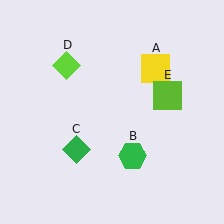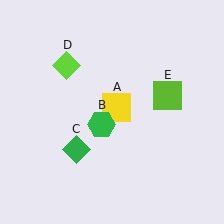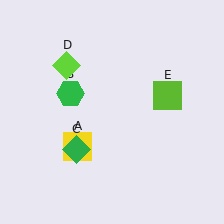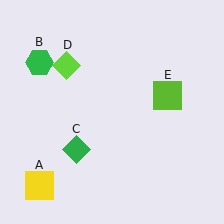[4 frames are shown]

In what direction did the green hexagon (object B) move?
The green hexagon (object B) moved up and to the left.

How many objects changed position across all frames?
2 objects changed position: yellow square (object A), green hexagon (object B).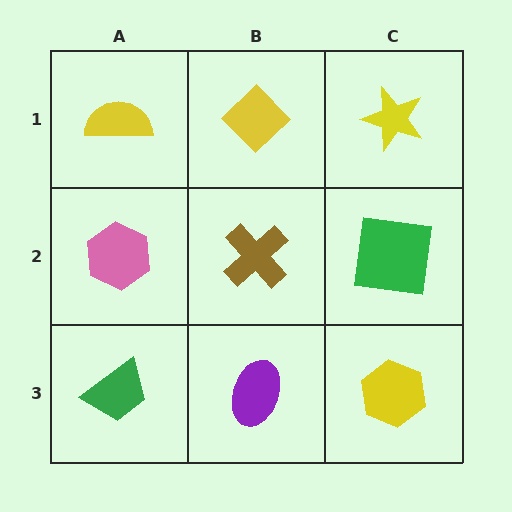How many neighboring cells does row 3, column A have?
2.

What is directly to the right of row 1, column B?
A yellow star.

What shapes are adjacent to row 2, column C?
A yellow star (row 1, column C), a yellow hexagon (row 3, column C), a brown cross (row 2, column B).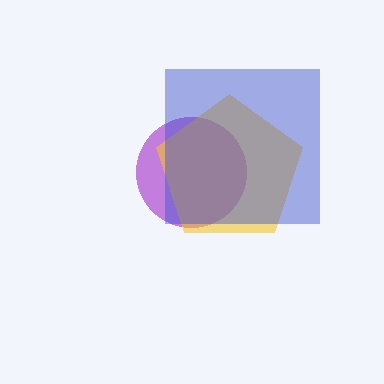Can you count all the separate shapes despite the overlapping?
Yes, there are 3 separate shapes.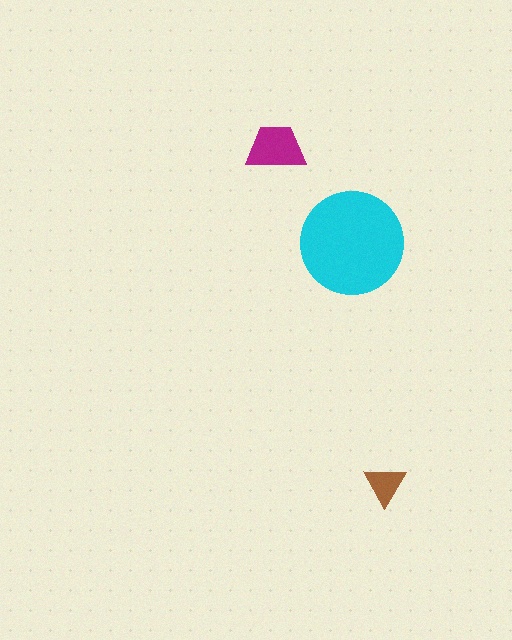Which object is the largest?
The cyan circle.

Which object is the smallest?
The brown triangle.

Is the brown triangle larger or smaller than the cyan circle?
Smaller.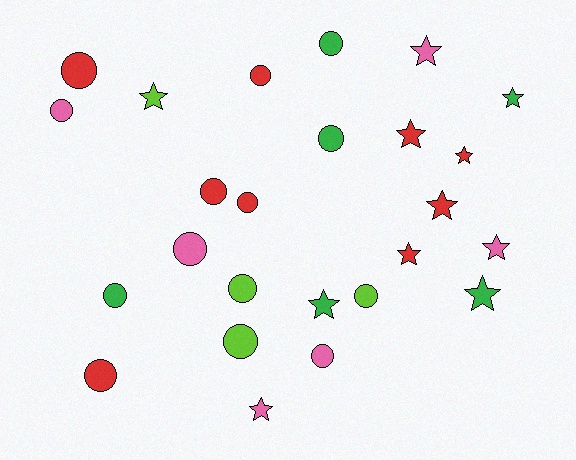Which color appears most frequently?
Red, with 9 objects.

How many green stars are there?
There are 3 green stars.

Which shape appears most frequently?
Circle, with 14 objects.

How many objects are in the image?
There are 25 objects.